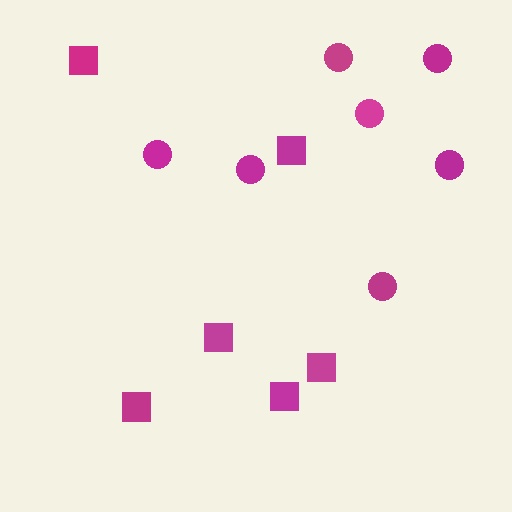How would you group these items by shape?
There are 2 groups: one group of squares (6) and one group of circles (7).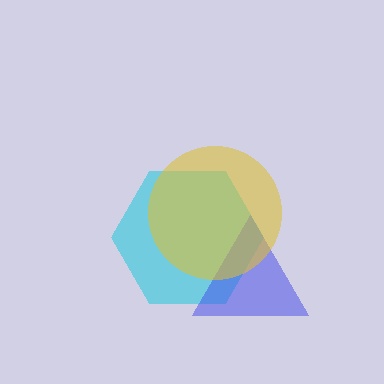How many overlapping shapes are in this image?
There are 3 overlapping shapes in the image.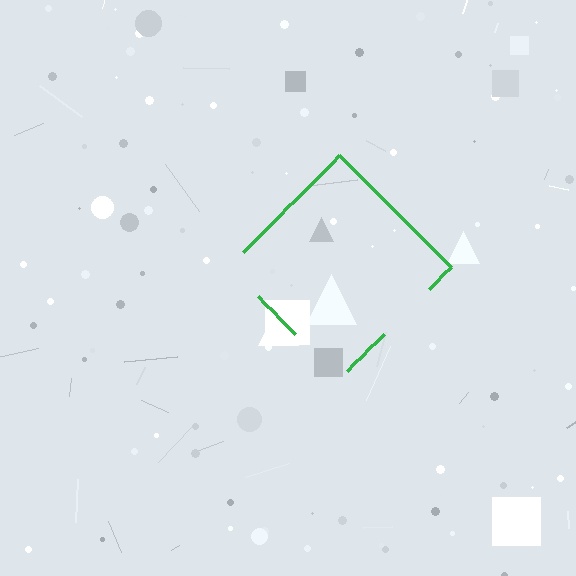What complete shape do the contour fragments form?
The contour fragments form a diamond.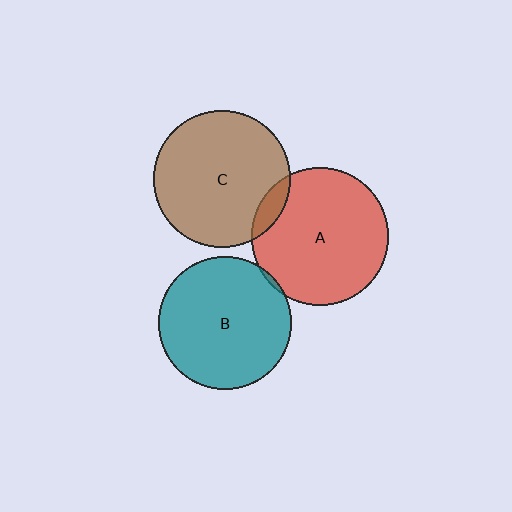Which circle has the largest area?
Circle A (red).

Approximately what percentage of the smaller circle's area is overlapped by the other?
Approximately 10%.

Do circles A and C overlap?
Yes.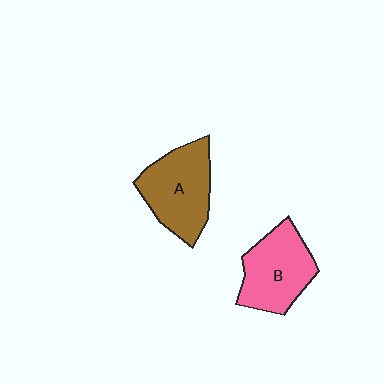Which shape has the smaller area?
Shape B (pink).